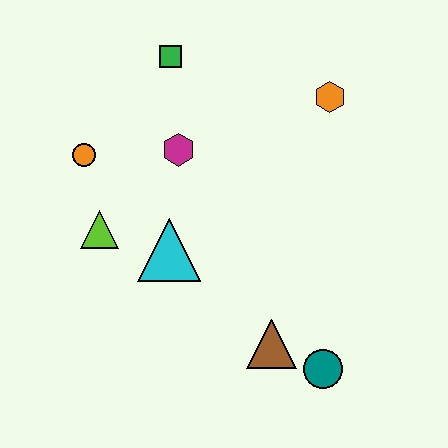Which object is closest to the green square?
The magenta hexagon is closest to the green square.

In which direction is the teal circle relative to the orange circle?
The teal circle is to the right of the orange circle.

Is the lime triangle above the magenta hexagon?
No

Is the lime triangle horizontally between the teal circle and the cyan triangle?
No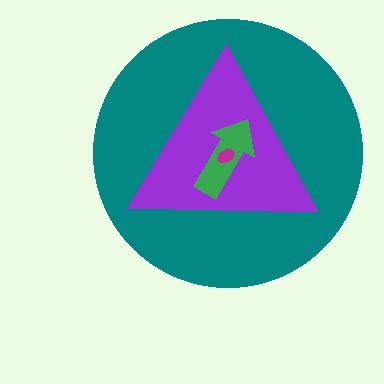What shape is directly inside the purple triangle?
The green arrow.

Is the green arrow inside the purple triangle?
Yes.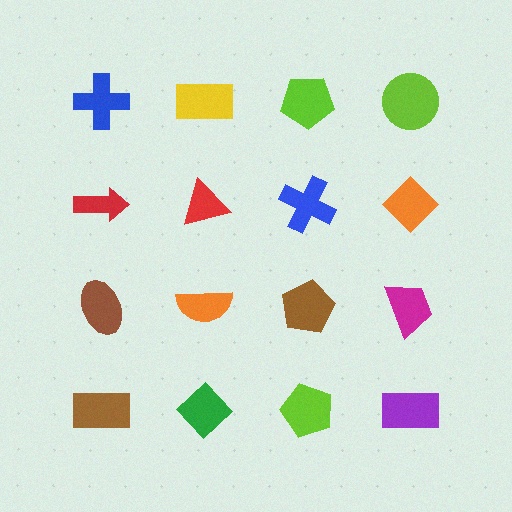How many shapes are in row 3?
4 shapes.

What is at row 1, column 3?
A lime pentagon.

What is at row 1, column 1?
A blue cross.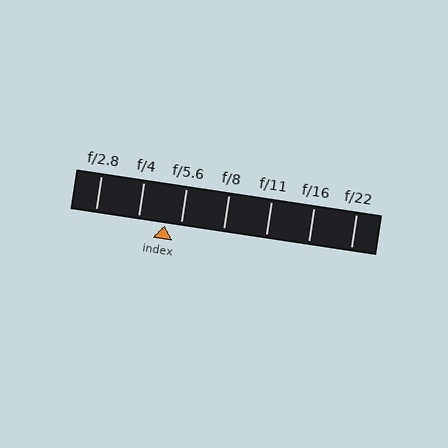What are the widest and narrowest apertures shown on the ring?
The widest aperture shown is f/2.8 and the narrowest is f/22.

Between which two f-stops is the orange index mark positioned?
The index mark is between f/4 and f/5.6.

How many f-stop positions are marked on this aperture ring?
There are 7 f-stop positions marked.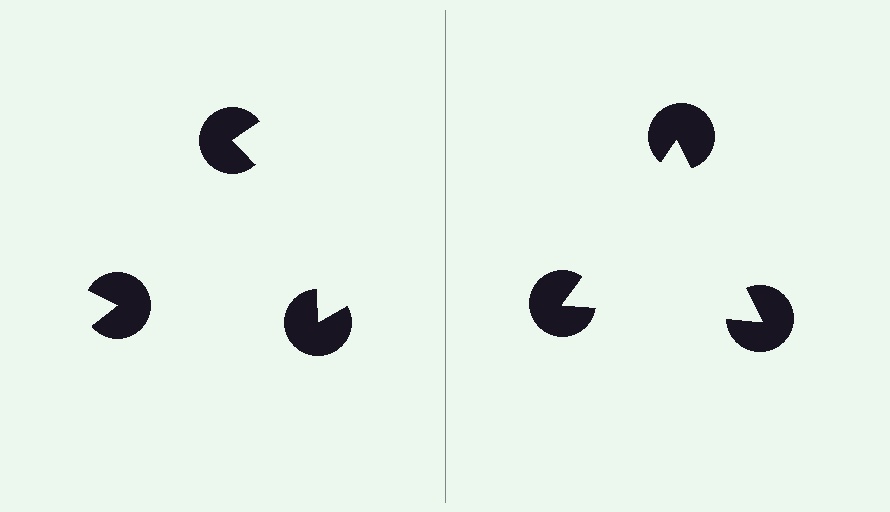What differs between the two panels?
The pac-man discs are positioned identically on both sides; only the wedge orientations differ. On the right they align to a triangle; on the left they are misaligned.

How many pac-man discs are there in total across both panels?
6 — 3 on each side.